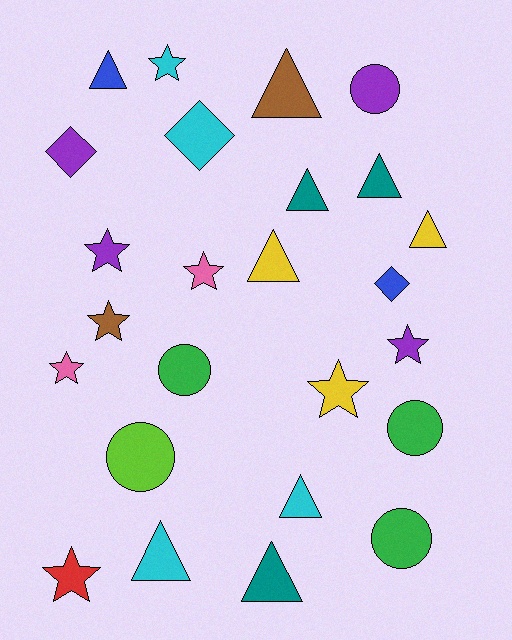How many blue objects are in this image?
There are 2 blue objects.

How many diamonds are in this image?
There are 3 diamonds.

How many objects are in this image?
There are 25 objects.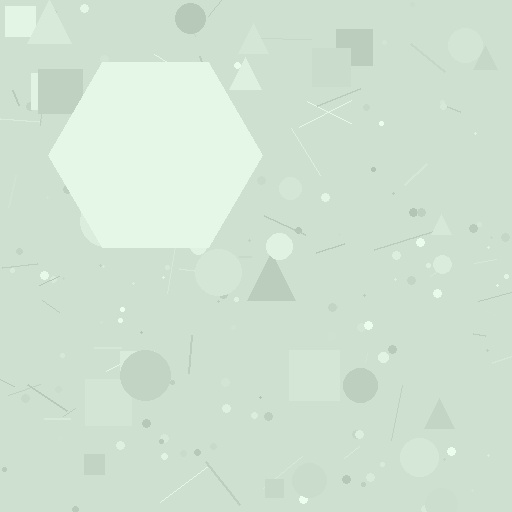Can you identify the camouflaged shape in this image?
The camouflaged shape is a hexagon.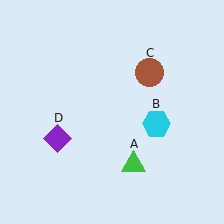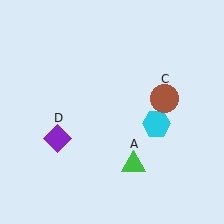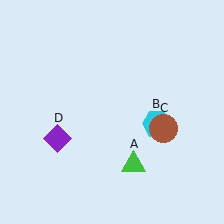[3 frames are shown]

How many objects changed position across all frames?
1 object changed position: brown circle (object C).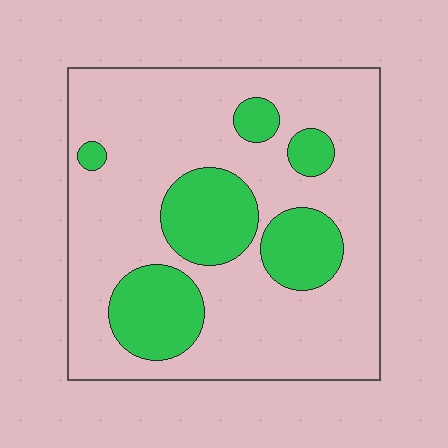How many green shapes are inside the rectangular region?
6.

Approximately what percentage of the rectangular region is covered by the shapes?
Approximately 25%.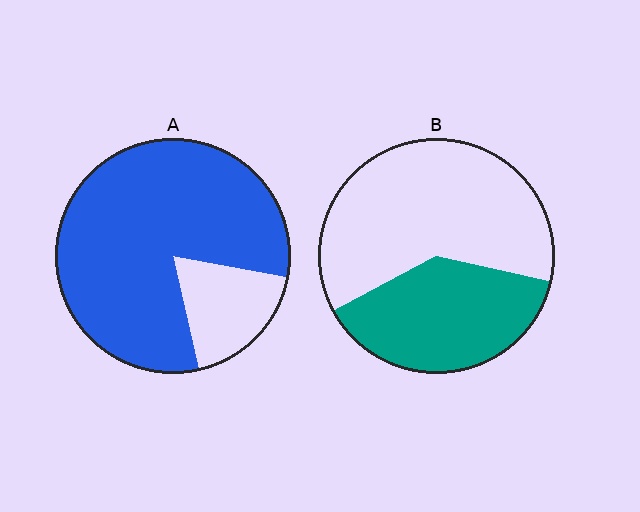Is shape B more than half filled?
No.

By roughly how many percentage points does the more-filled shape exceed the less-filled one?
By roughly 45 percentage points (A over B).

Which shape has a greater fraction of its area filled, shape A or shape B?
Shape A.